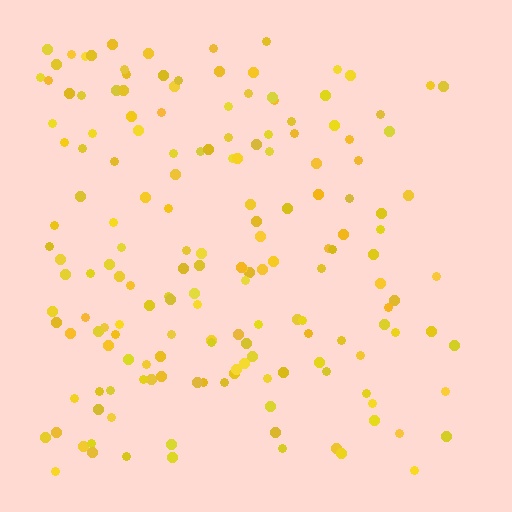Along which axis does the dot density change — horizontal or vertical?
Horizontal.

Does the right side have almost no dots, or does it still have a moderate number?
Still a moderate number, just noticeably fewer than the left.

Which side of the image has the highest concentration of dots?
The left.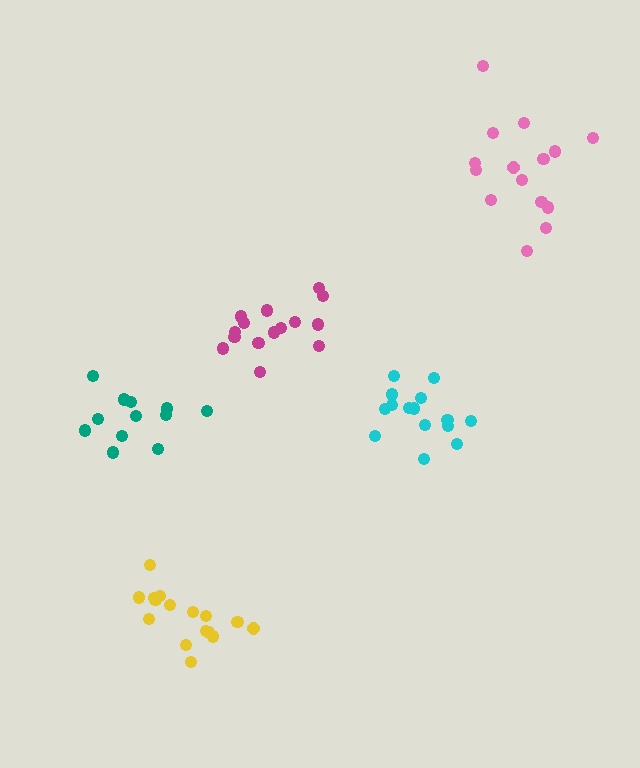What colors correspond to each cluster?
The clusters are colored: magenta, teal, cyan, pink, yellow.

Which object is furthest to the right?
The pink cluster is rightmost.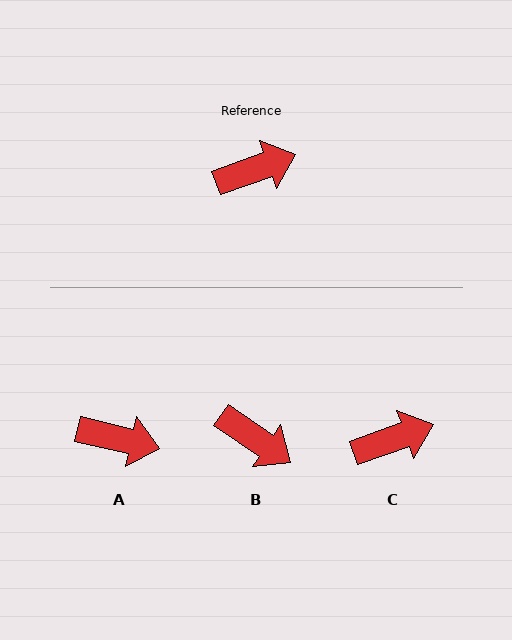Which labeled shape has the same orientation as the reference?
C.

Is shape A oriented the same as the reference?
No, it is off by about 33 degrees.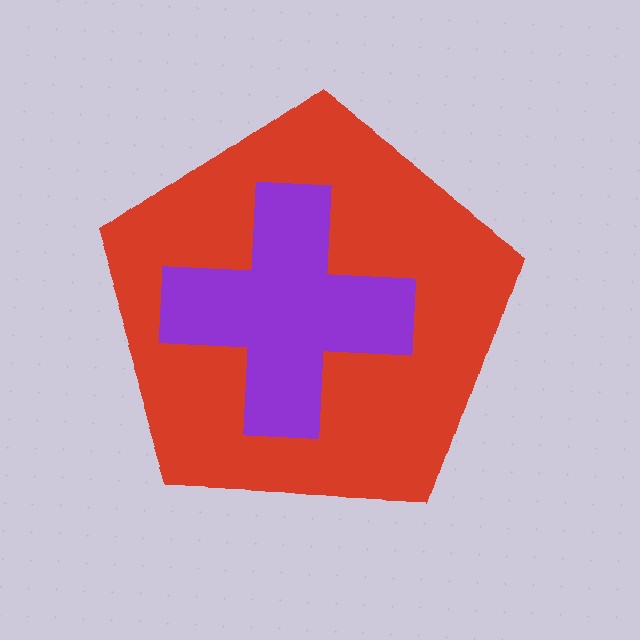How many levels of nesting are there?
2.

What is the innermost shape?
The purple cross.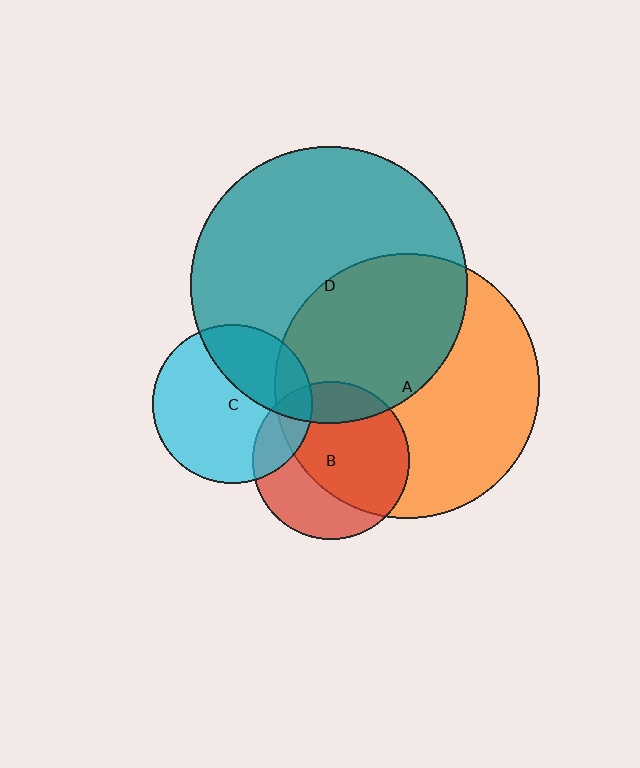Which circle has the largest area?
Circle D (teal).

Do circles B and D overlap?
Yes.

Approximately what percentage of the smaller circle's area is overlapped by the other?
Approximately 20%.